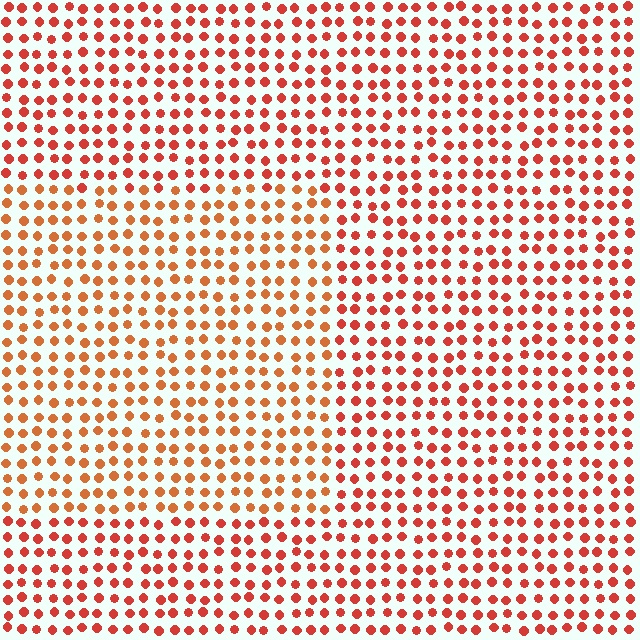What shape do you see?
I see a rectangle.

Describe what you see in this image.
The image is filled with small red elements in a uniform arrangement. A rectangle-shaped region is visible where the elements are tinted to a slightly different hue, forming a subtle color boundary.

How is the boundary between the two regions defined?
The boundary is defined purely by a slight shift in hue (about 20 degrees). Spacing, size, and orientation are identical on both sides.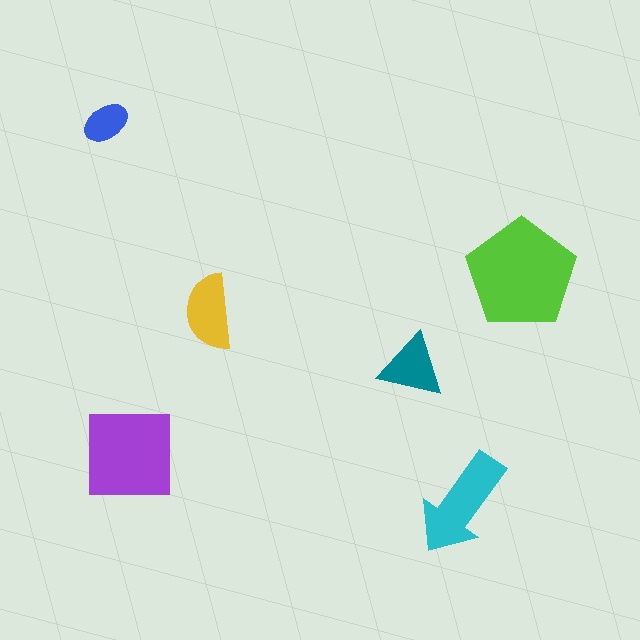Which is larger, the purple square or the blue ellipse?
The purple square.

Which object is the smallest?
The blue ellipse.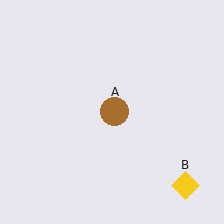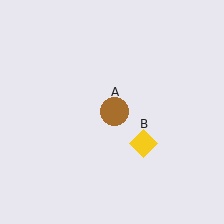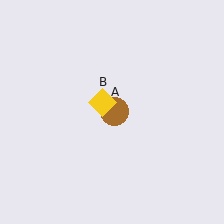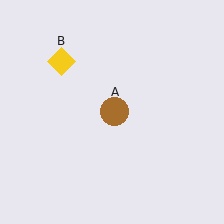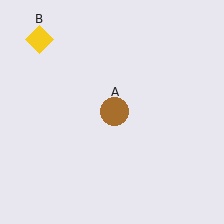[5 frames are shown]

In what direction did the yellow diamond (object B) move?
The yellow diamond (object B) moved up and to the left.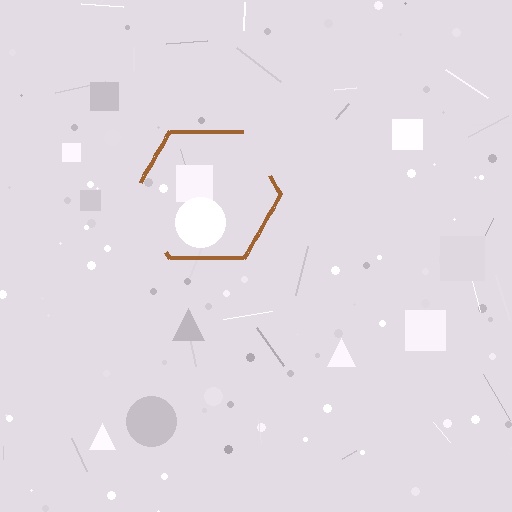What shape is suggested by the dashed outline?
The dashed outline suggests a hexagon.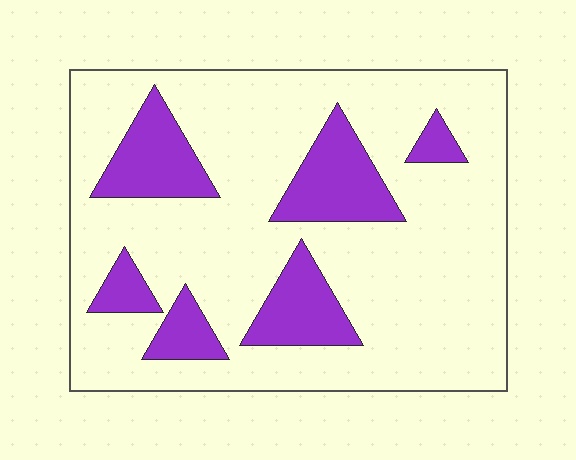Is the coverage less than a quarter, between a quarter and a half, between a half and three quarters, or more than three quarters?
Less than a quarter.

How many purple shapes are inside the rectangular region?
6.